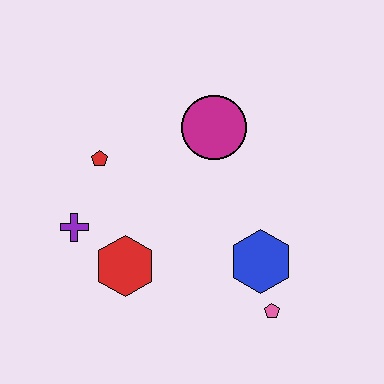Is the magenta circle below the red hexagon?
No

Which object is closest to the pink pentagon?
The blue hexagon is closest to the pink pentagon.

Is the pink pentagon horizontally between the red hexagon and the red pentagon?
No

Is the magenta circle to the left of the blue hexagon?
Yes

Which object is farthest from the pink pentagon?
The red pentagon is farthest from the pink pentagon.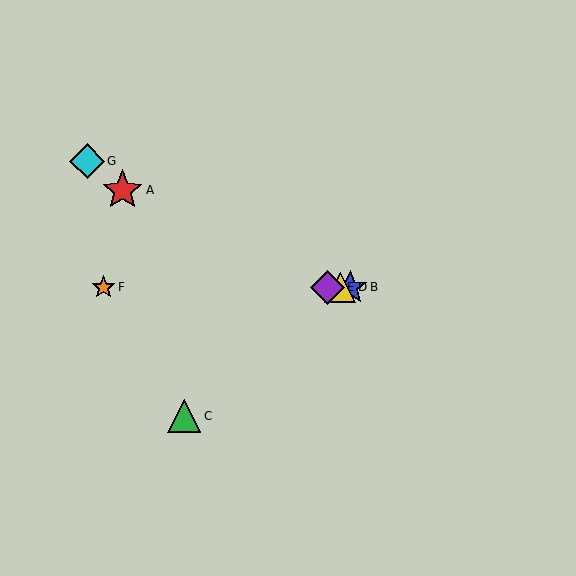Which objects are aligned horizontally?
Objects B, D, E, F are aligned horizontally.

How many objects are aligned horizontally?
4 objects (B, D, E, F) are aligned horizontally.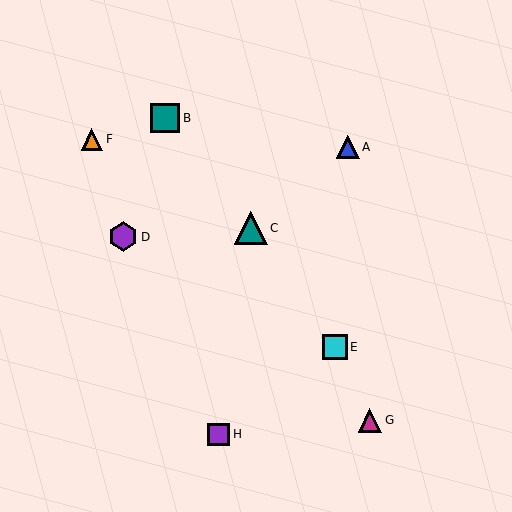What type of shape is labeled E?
Shape E is a cyan square.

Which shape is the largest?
The teal triangle (labeled C) is the largest.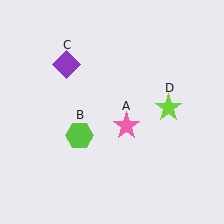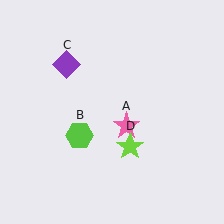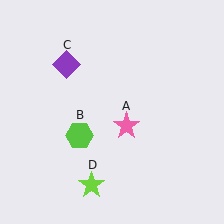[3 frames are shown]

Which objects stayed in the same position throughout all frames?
Pink star (object A) and lime hexagon (object B) and purple diamond (object C) remained stationary.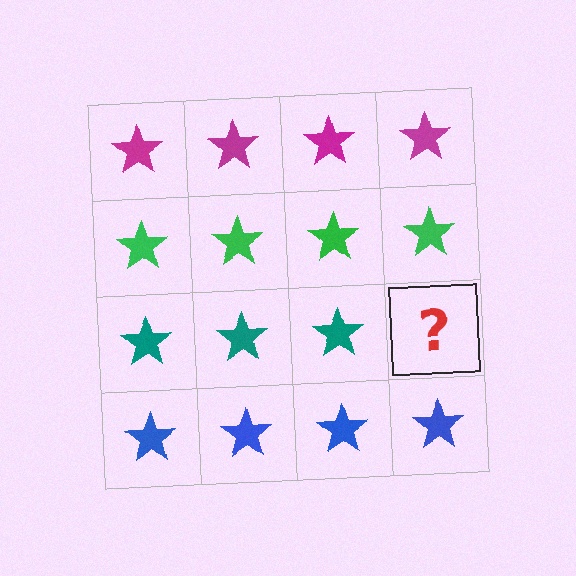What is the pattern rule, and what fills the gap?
The rule is that each row has a consistent color. The gap should be filled with a teal star.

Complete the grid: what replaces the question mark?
The question mark should be replaced with a teal star.